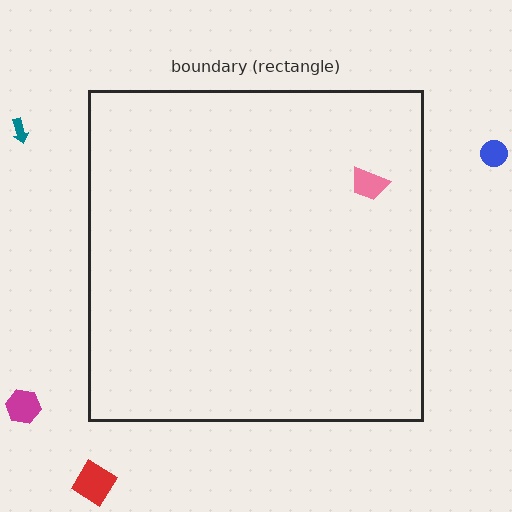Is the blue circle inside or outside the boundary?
Outside.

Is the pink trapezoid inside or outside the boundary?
Inside.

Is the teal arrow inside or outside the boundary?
Outside.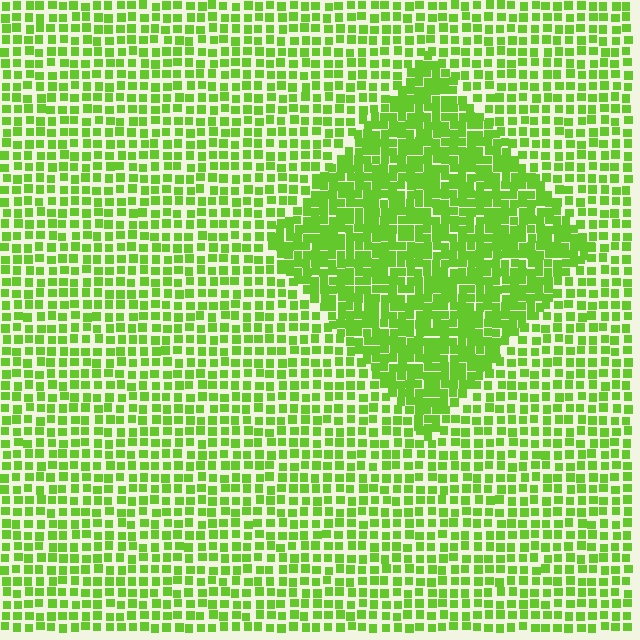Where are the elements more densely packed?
The elements are more densely packed inside the diamond boundary.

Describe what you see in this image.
The image contains small lime elements arranged at two different densities. A diamond-shaped region is visible where the elements are more densely packed than the surrounding area.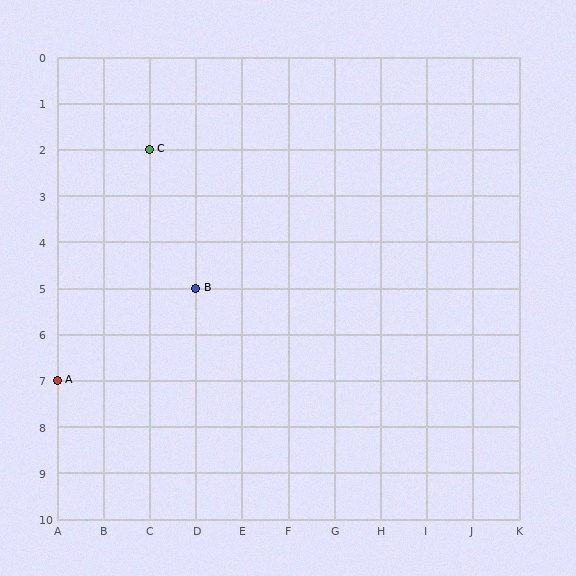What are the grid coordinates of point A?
Point A is at grid coordinates (A, 7).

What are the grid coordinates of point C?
Point C is at grid coordinates (C, 2).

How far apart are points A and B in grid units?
Points A and B are 3 columns and 2 rows apart (about 3.6 grid units diagonally).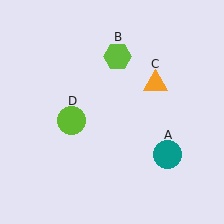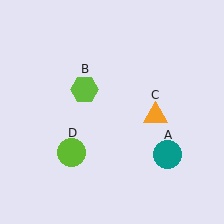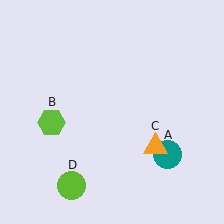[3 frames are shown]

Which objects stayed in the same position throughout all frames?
Teal circle (object A) remained stationary.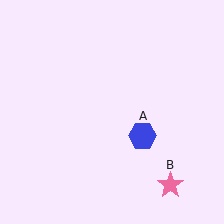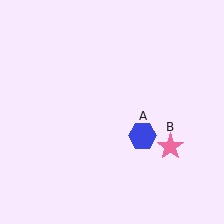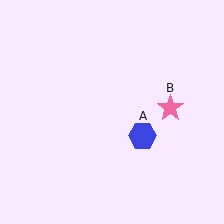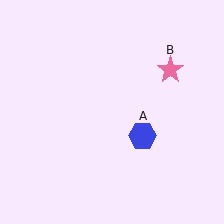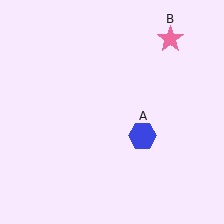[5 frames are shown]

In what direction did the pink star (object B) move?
The pink star (object B) moved up.